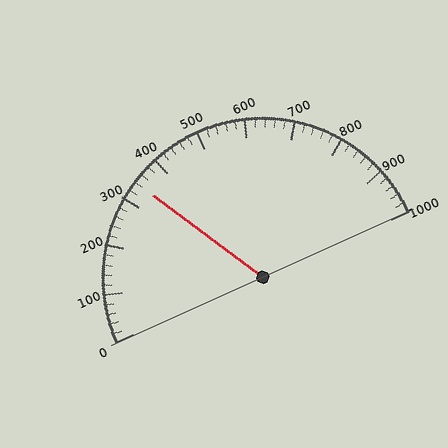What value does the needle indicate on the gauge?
The needle indicates approximately 340.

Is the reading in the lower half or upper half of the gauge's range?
The reading is in the lower half of the range (0 to 1000).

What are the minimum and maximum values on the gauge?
The gauge ranges from 0 to 1000.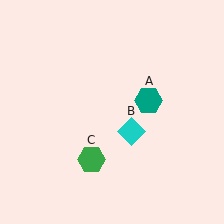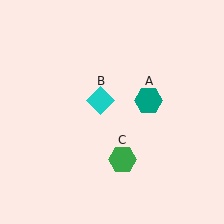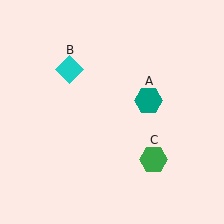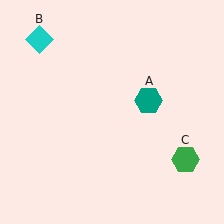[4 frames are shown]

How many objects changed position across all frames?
2 objects changed position: cyan diamond (object B), green hexagon (object C).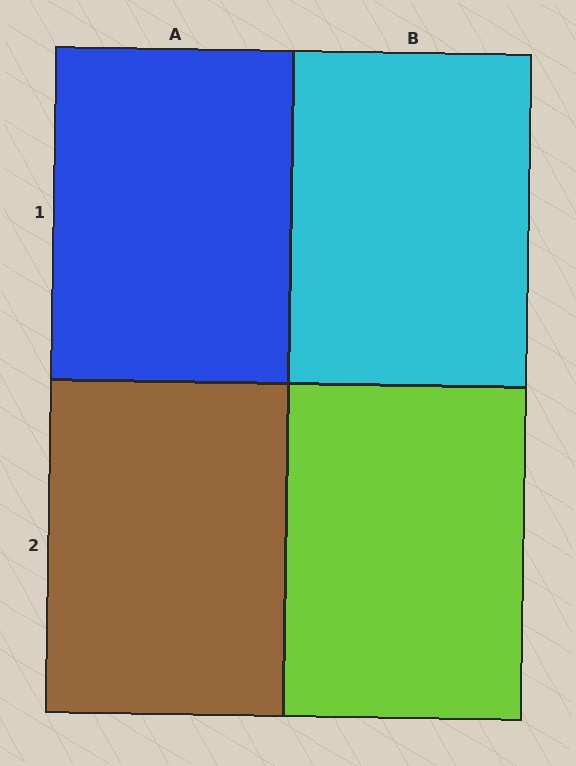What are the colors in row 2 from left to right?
Brown, lime.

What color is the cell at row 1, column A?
Blue.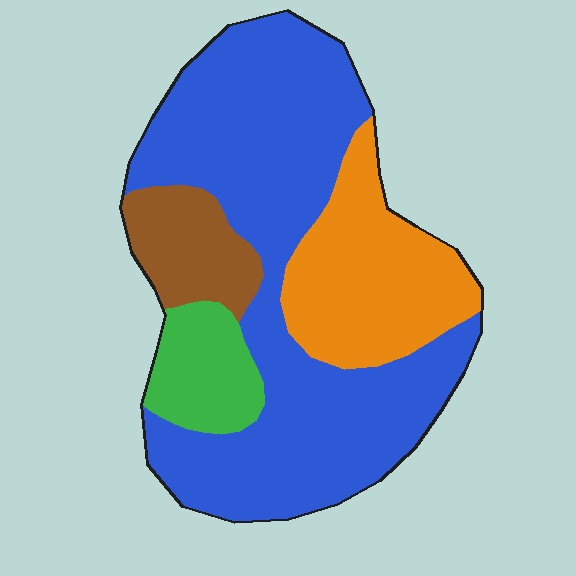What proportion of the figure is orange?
Orange takes up about one fifth (1/5) of the figure.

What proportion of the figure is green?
Green covers about 10% of the figure.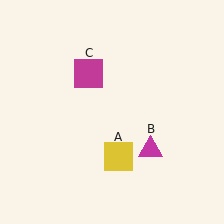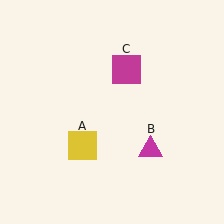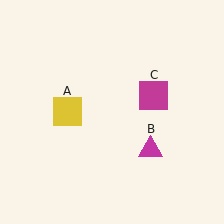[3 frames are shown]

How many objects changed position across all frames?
2 objects changed position: yellow square (object A), magenta square (object C).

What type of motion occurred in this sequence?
The yellow square (object A), magenta square (object C) rotated clockwise around the center of the scene.